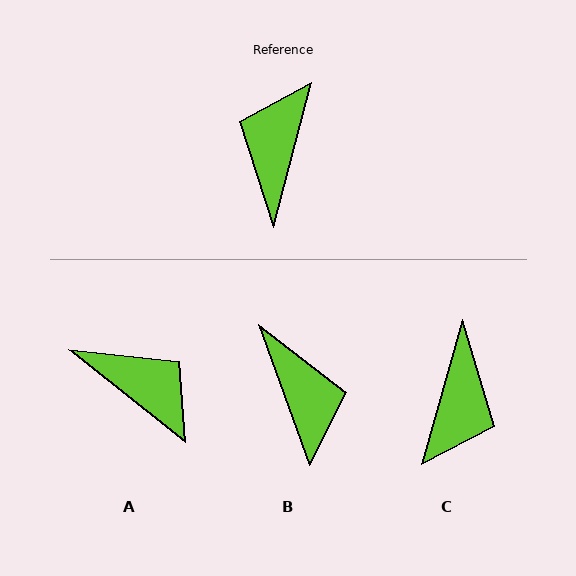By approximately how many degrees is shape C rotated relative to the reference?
Approximately 179 degrees counter-clockwise.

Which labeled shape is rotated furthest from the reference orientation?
C, about 179 degrees away.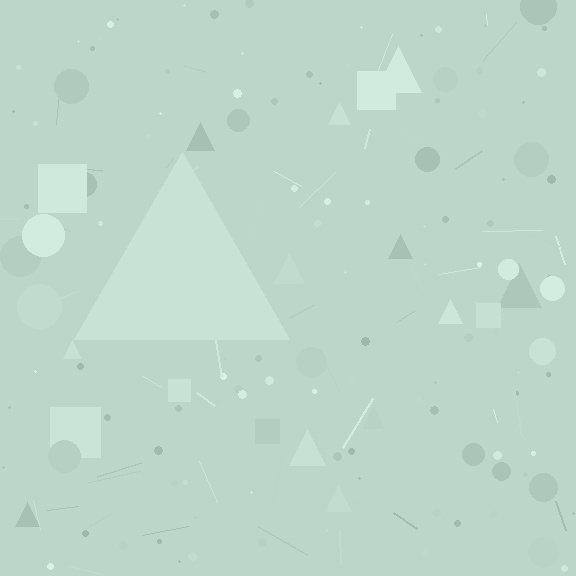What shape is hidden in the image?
A triangle is hidden in the image.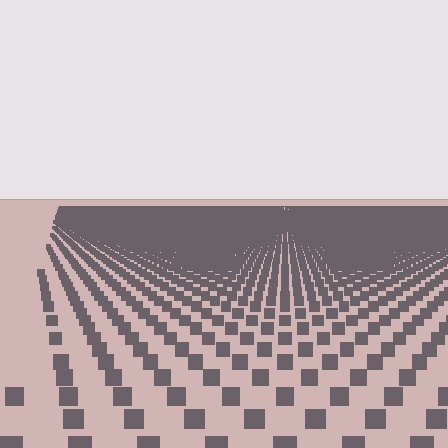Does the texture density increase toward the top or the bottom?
Density increases toward the top.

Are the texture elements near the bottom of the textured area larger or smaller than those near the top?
Larger. Near the bottom, elements are closer to the viewer and appear at a bigger on-screen size.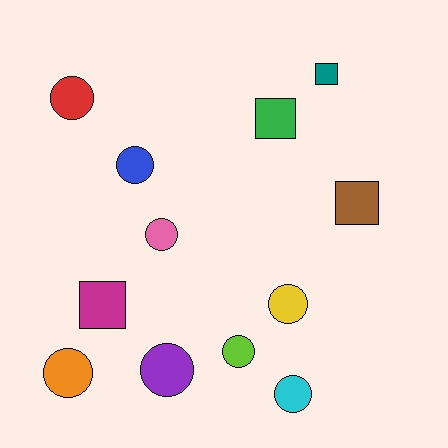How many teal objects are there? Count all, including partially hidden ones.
There is 1 teal object.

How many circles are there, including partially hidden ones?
There are 8 circles.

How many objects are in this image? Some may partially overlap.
There are 12 objects.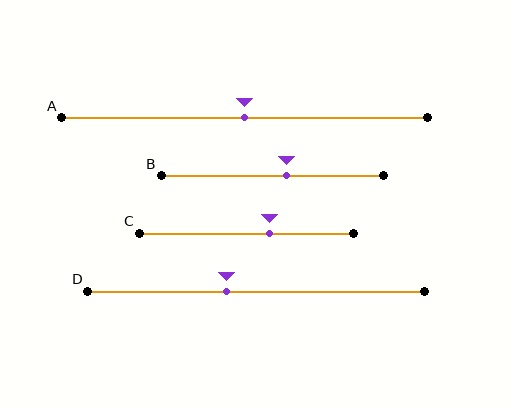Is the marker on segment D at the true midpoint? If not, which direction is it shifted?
No, the marker on segment D is shifted to the left by about 9% of the segment length.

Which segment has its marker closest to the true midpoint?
Segment A has its marker closest to the true midpoint.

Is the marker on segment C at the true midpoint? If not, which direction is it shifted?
No, the marker on segment C is shifted to the right by about 11% of the segment length.